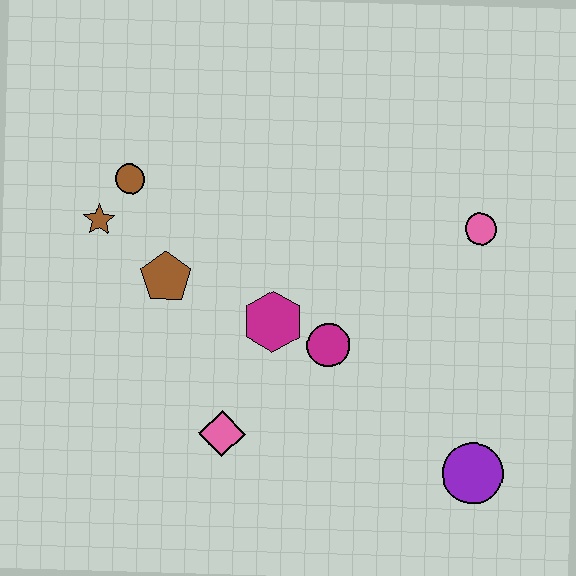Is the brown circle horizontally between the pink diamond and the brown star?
Yes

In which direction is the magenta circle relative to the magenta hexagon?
The magenta circle is to the right of the magenta hexagon.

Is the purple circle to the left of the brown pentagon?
No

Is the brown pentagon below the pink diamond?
No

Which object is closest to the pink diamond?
The magenta hexagon is closest to the pink diamond.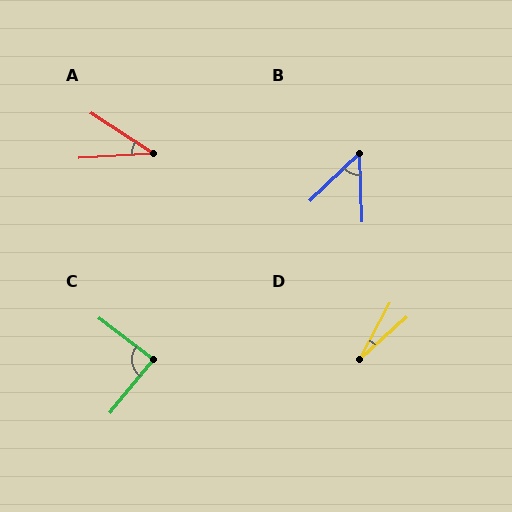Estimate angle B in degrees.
Approximately 49 degrees.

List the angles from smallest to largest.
D (20°), A (36°), B (49°), C (88°).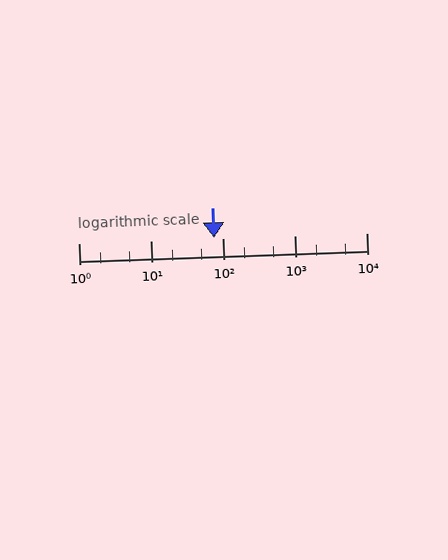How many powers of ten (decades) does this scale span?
The scale spans 4 decades, from 1 to 10000.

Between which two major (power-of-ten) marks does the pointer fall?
The pointer is between 10 and 100.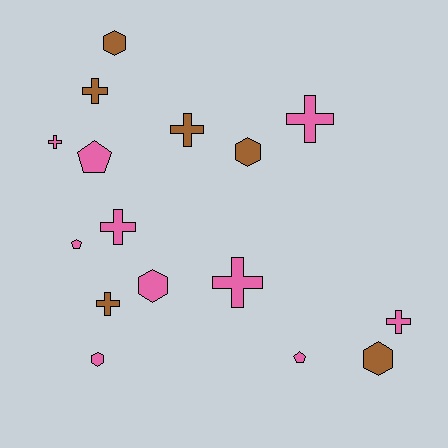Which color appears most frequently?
Pink, with 10 objects.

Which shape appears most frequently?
Cross, with 8 objects.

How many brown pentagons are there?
There are no brown pentagons.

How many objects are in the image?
There are 16 objects.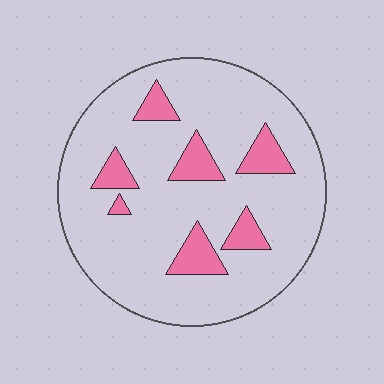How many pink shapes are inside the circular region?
7.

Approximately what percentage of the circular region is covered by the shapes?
Approximately 15%.